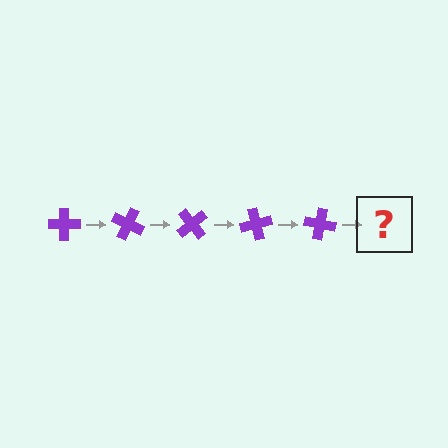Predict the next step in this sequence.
The next step is a purple cross rotated 125 degrees.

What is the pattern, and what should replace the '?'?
The pattern is that the cross rotates 25 degrees each step. The '?' should be a purple cross rotated 125 degrees.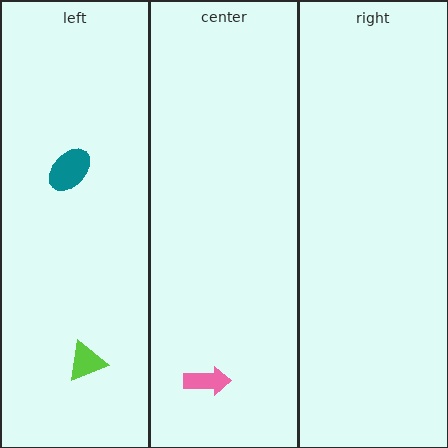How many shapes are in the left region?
2.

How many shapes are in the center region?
1.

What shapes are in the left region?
The teal ellipse, the lime triangle.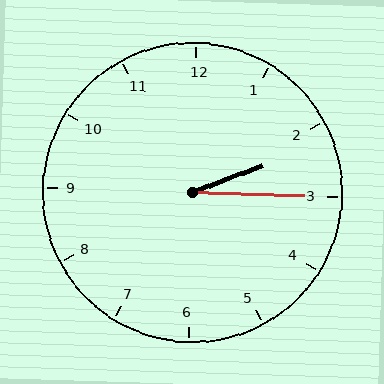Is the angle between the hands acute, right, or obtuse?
It is acute.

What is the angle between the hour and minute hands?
Approximately 22 degrees.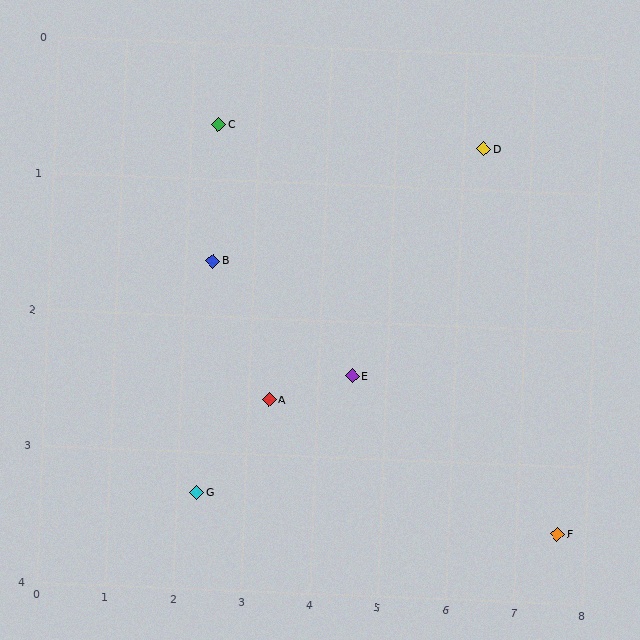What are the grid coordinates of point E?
Point E is at approximately (4.5, 2.4).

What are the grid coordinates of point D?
Point D is at approximately (6.3, 0.7).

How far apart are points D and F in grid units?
Points D and F are about 3.1 grid units apart.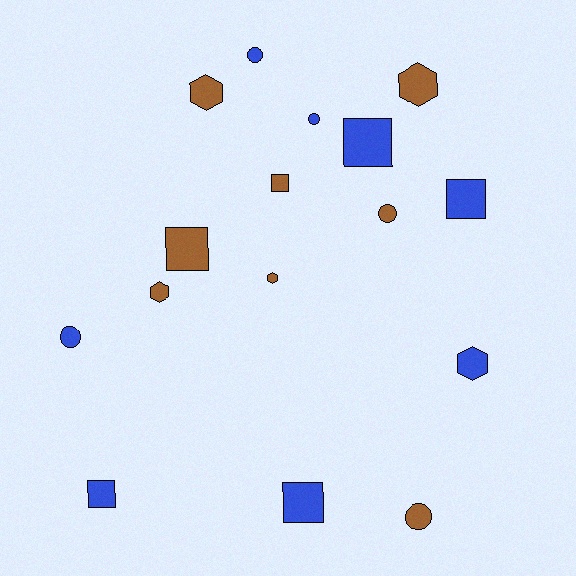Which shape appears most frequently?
Square, with 6 objects.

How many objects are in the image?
There are 16 objects.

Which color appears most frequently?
Blue, with 8 objects.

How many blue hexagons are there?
There is 1 blue hexagon.